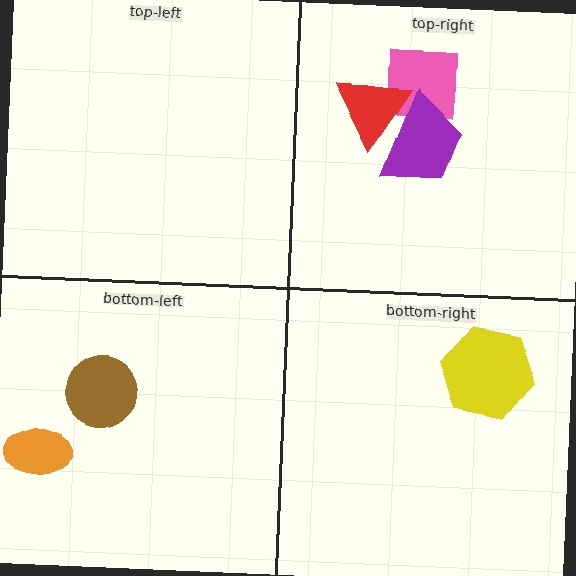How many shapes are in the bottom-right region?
1.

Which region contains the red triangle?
The top-right region.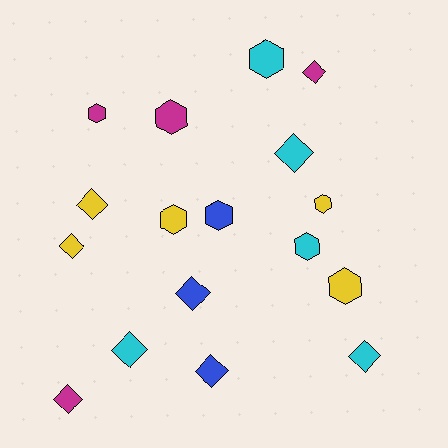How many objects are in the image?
There are 17 objects.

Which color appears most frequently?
Yellow, with 5 objects.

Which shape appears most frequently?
Diamond, with 9 objects.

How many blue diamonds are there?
There are 2 blue diamonds.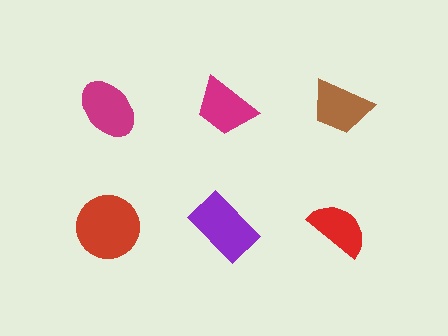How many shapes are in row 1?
3 shapes.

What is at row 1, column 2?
A magenta trapezoid.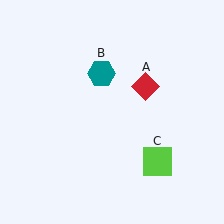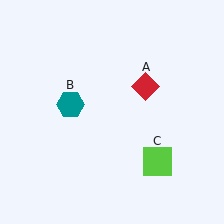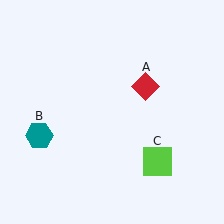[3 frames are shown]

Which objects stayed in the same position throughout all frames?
Red diamond (object A) and lime square (object C) remained stationary.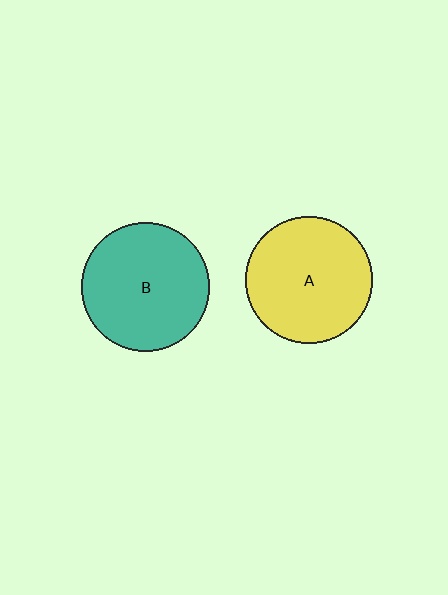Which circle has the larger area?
Circle B (teal).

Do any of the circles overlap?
No, none of the circles overlap.